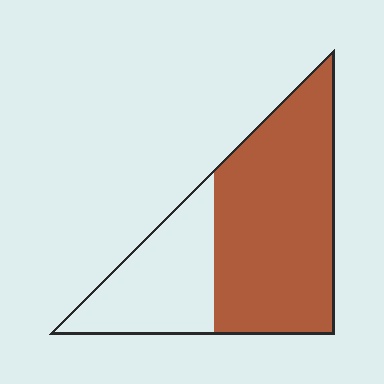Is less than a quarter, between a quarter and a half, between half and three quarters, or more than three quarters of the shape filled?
Between half and three quarters.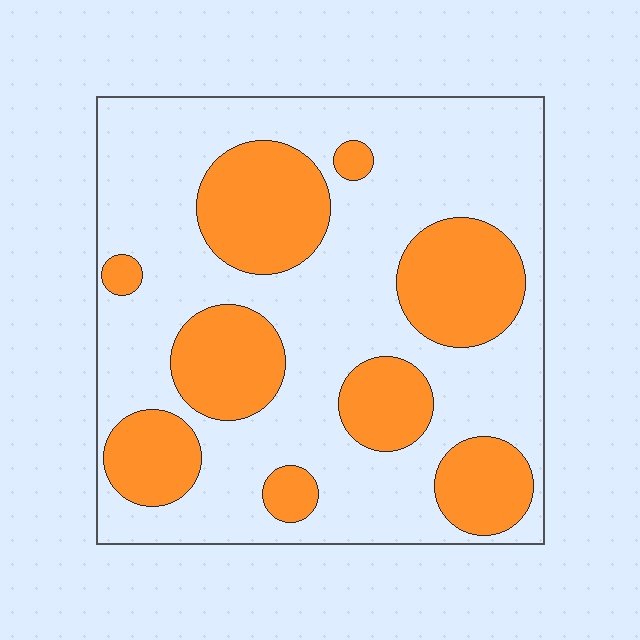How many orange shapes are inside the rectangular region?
9.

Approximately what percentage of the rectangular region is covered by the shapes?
Approximately 35%.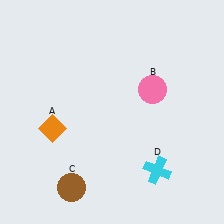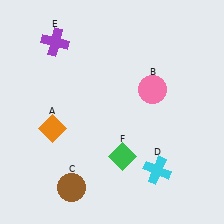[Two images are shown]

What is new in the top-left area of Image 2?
A purple cross (E) was added in the top-left area of Image 2.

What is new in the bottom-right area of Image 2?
A green diamond (F) was added in the bottom-right area of Image 2.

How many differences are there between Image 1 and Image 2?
There are 2 differences between the two images.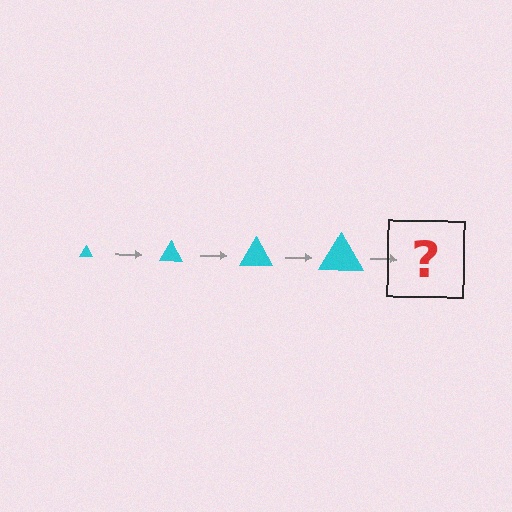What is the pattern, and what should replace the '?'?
The pattern is that the triangle gets progressively larger each step. The '?' should be a cyan triangle, larger than the previous one.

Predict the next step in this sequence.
The next step is a cyan triangle, larger than the previous one.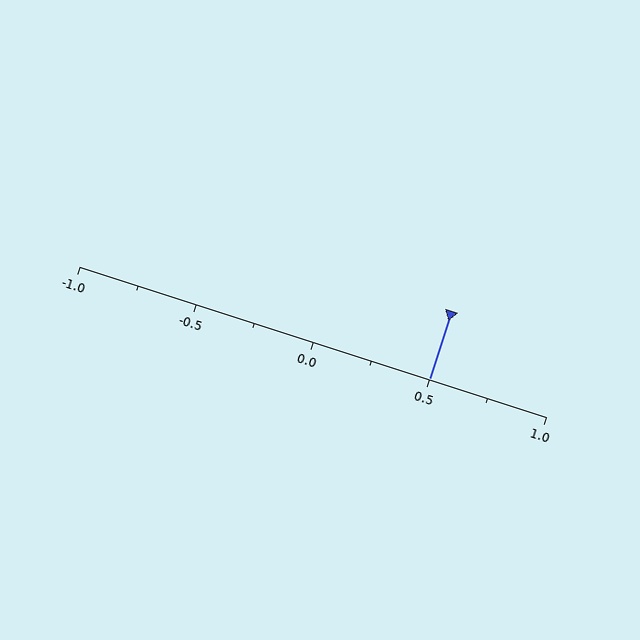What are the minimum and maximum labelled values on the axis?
The axis runs from -1.0 to 1.0.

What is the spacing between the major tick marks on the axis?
The major ticks are spaced 0.5 apart.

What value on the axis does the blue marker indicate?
The marker indicates approximately 0.5.